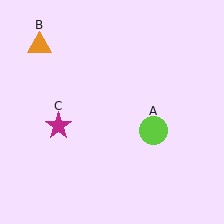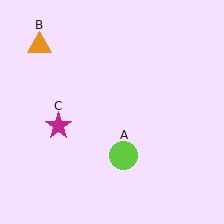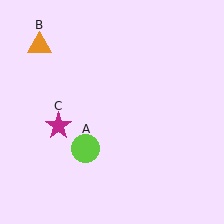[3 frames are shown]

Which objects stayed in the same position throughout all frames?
Orange triangle (object B) and magenta star (object C) remained stationary.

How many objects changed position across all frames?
1 object changed position: lime circle (object A).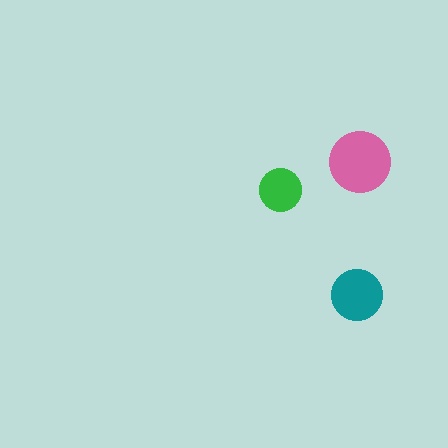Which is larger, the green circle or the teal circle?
The teal one.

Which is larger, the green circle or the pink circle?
The pink one.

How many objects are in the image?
There are 3 objects in the image.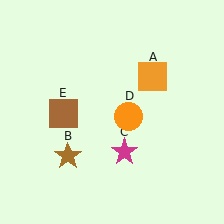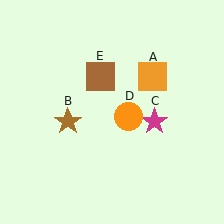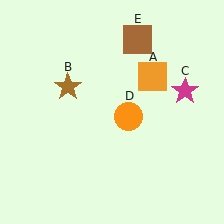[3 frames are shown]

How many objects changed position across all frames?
3 objects changed position: brown star (object B), magenta star (object C), brown square (object E).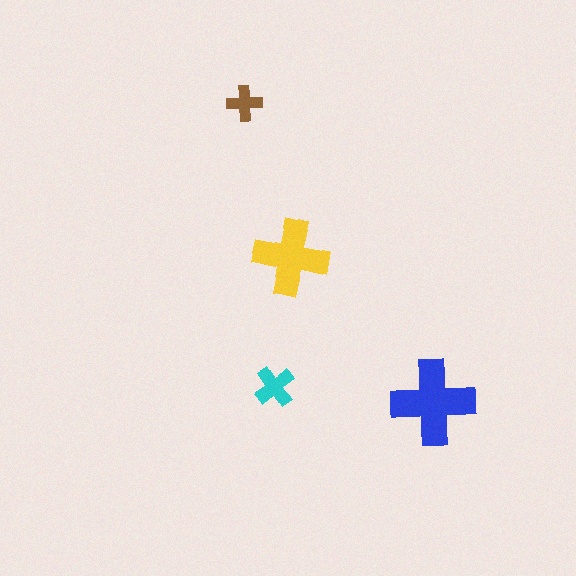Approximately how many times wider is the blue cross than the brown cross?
About 2.5 times wider.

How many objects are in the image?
There are 4 objects in the image.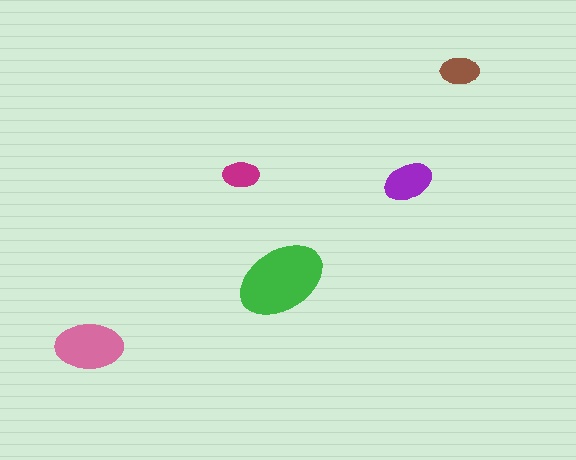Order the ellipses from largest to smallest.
the green one, the pink one, the purple one, the brown one, the magenta one.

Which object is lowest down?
The pink ellipse is bottommost.